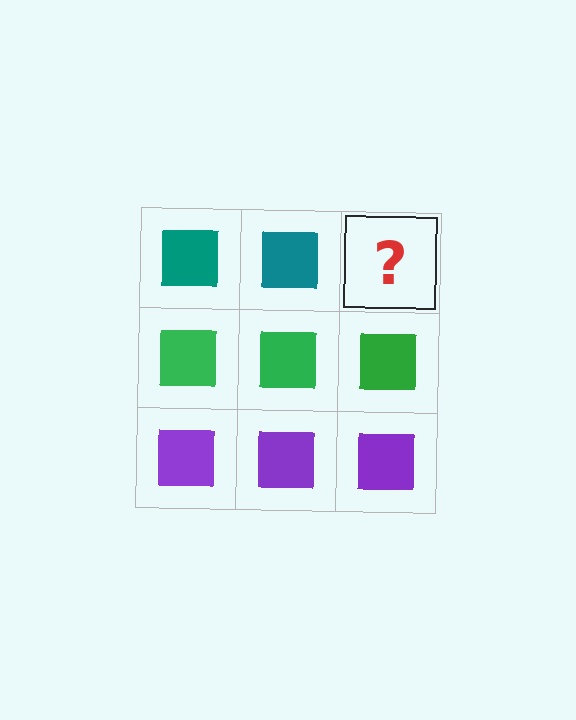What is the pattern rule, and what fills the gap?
The rule is that each row has a consistent color. The gap should be filled with a teal square.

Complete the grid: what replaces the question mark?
The question mark should be replaced with a teal square.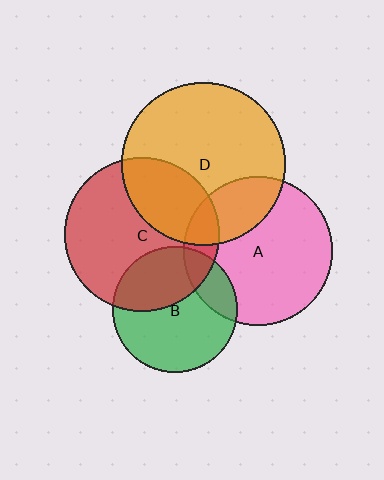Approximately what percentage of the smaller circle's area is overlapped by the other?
Approximately 25%.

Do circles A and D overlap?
Yes.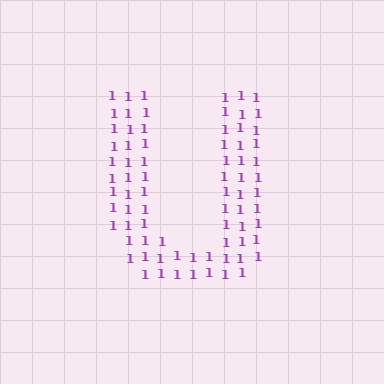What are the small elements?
The small elements are digit 1's.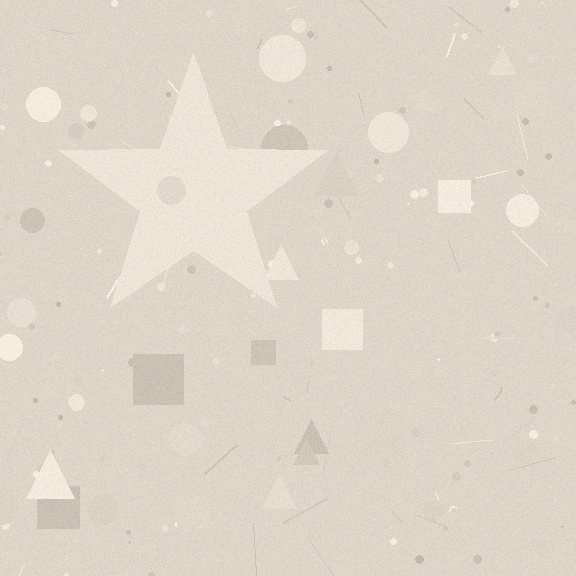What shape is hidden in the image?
A star is hidden in the image.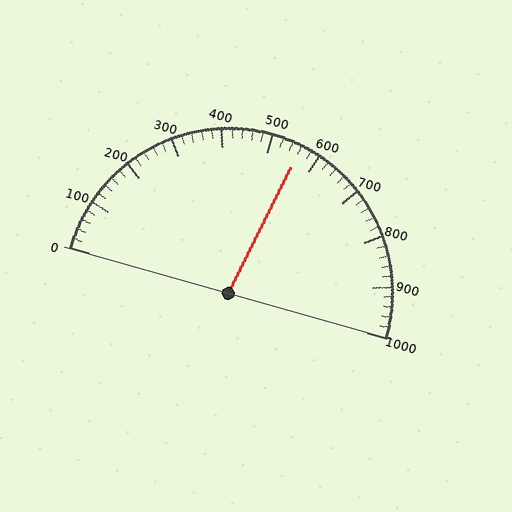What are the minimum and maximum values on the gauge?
The gauge ranges from 0 to 1000.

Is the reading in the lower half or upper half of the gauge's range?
The reading is in the upper half of the range (0 to 1000).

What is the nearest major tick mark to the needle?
The nearest major tick mark is 600.